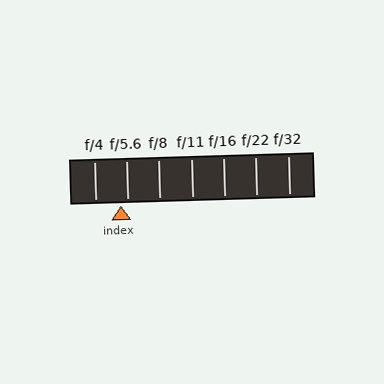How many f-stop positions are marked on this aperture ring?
There are 7 f-stop positions marked.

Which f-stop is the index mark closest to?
The index mark is closest to f/5.6.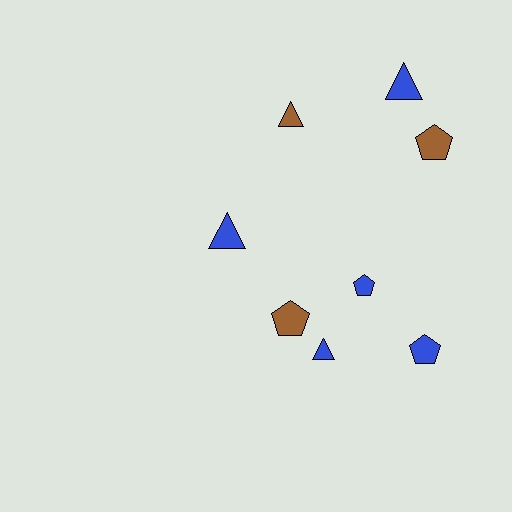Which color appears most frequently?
Blue, with 5 objects.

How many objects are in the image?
There are 8 objects.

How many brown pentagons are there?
There are 2 brown pentagons.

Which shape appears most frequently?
Pentagon, with 4 objects.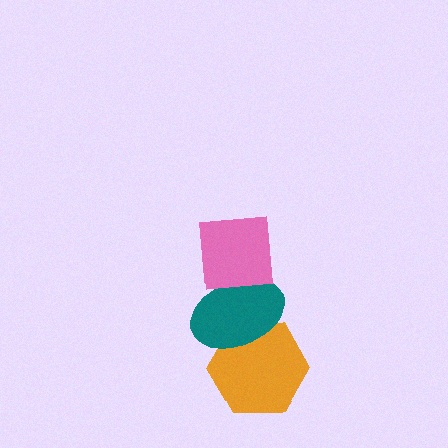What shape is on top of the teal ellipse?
The pink square is on top of the teal ellipse.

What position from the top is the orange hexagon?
The orange hexagon is 3rd from the top.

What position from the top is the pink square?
The pink square is 1st from the top.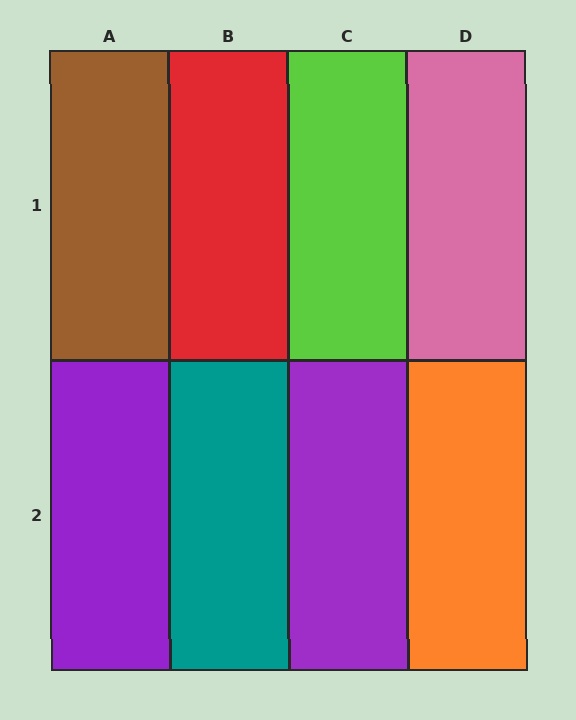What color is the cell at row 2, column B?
Teal.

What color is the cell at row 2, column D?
Orange.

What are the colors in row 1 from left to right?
Brown, red, lime, pink.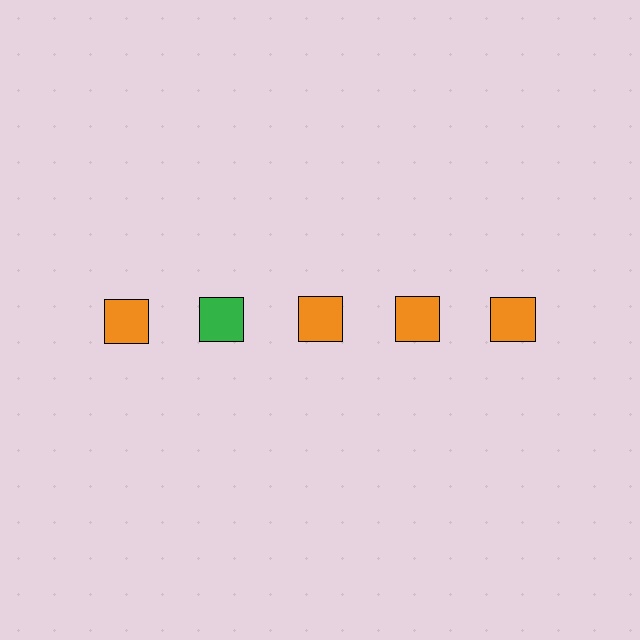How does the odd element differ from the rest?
It has a different color: green instead of orange.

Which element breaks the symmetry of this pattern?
The green square in the top row, second from left column breaks the symmetry. All other shapes are orange squares.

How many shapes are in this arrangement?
There are 5 shapes arranged in a grid pattern.